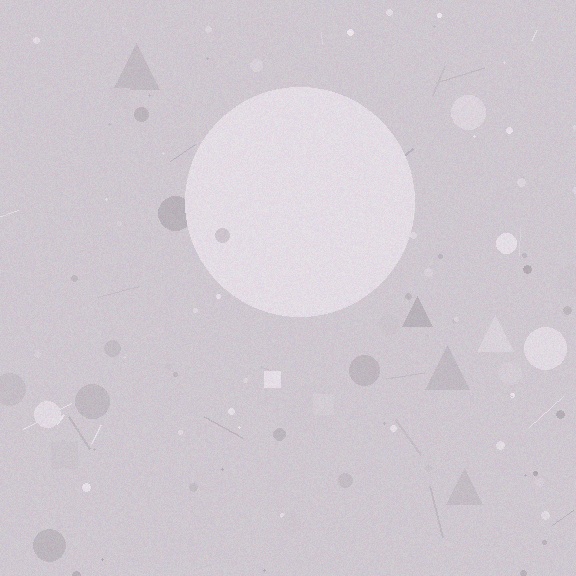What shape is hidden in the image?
A circle is hidden in the image.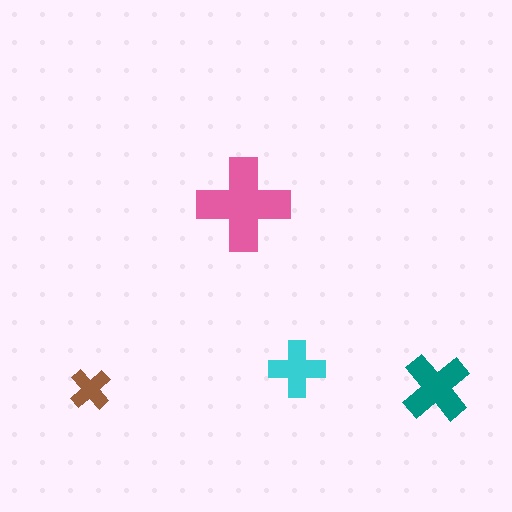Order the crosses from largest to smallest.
the pink one, the teal one, the cyan one, the brown one.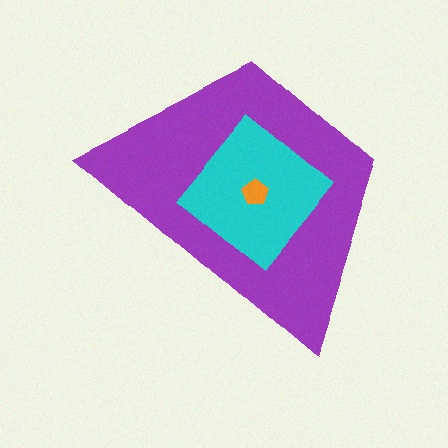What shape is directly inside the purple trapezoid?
The cyan diamond.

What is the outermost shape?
The purple trapezoid.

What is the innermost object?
The orange pentagon.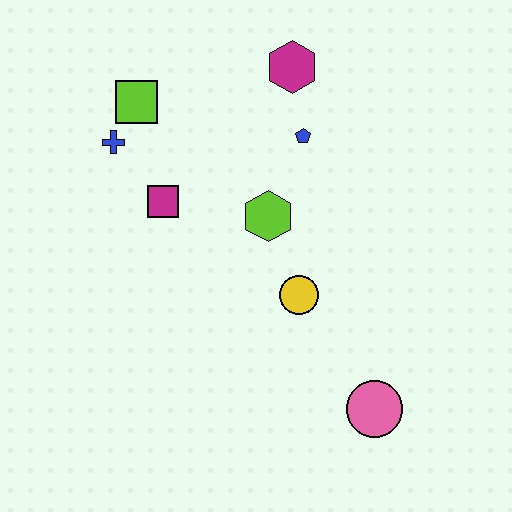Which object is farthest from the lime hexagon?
The pink circle is farthest from the lime hexagon.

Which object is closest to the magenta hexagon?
The blue pentagon is closest to the magenta hexagon.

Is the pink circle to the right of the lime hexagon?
Yes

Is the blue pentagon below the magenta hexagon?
Yes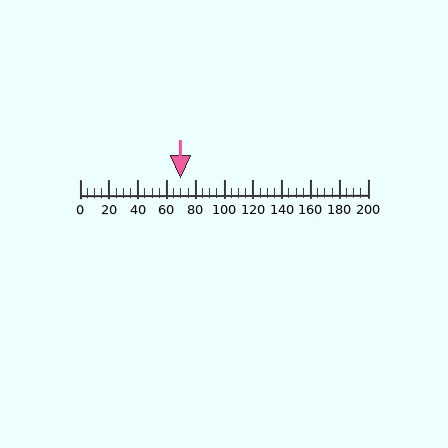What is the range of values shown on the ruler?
The ruler shows values from 0 to 200.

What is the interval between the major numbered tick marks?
The major tick marks are spaced 20 units apart.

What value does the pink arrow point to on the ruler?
The pink arrow points to approximately 70.